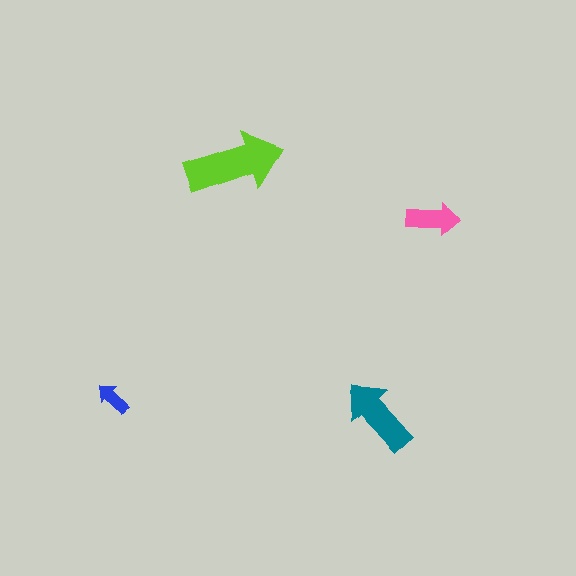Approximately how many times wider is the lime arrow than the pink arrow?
About 2 times wider.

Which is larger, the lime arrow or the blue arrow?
The lime one.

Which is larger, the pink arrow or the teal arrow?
The teal one.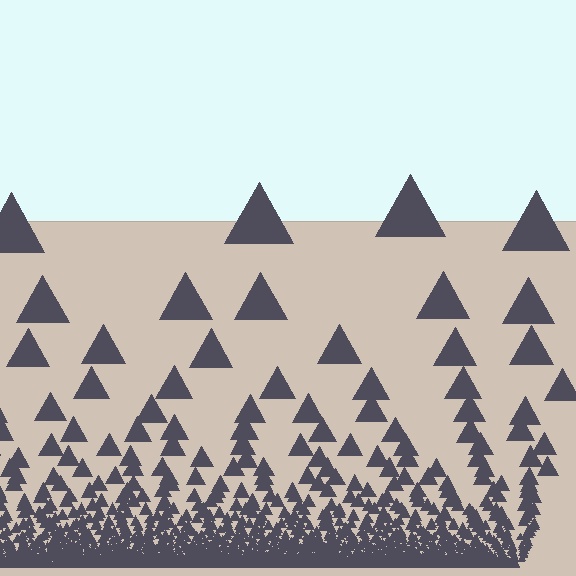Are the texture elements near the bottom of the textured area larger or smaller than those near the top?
Smaller. The gradient is inverted — elements near the bottom are smaller and denser.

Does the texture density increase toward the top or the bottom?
Density increases toward the bottom.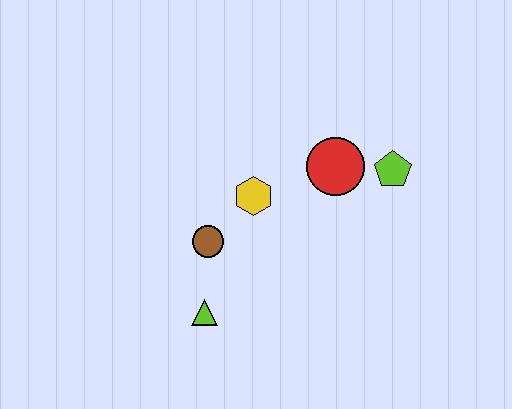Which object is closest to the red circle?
The lime pentagon is closest to the red circle.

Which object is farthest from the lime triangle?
The lime pentagon is farthest from the lime triangle.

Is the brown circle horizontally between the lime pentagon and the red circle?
No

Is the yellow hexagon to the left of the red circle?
Yes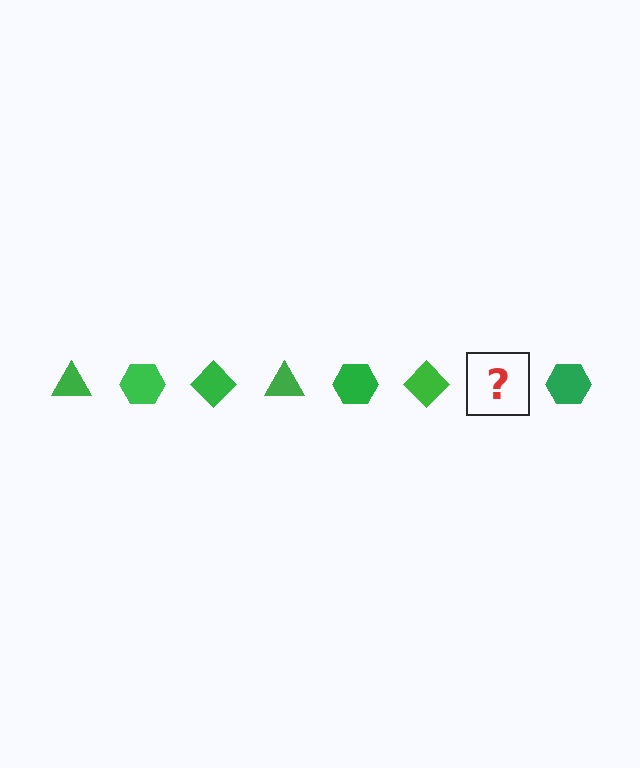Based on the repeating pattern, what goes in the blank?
The blank should be a green triangle.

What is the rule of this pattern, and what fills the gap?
The rule is that the pattern cycles through triangle, hexagon, diamond shapes in green. The gap should be filled with a green triangle.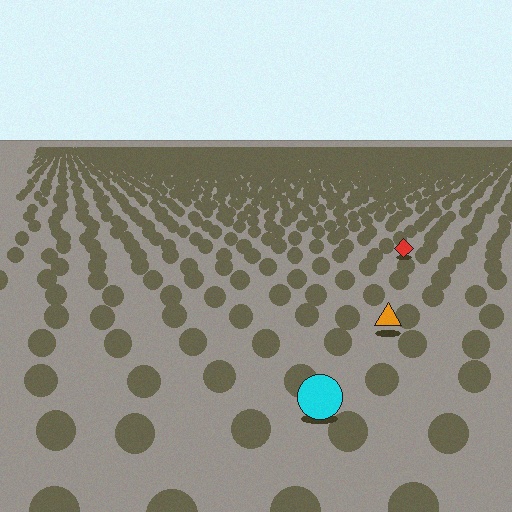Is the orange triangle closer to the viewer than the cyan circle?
No. The cyan circle is closer — you can tell from the texture gradient: the ground texture is coarser near it.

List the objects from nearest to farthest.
From nearest to farthest: the cyan circle, the orange triangle, the red diamond.